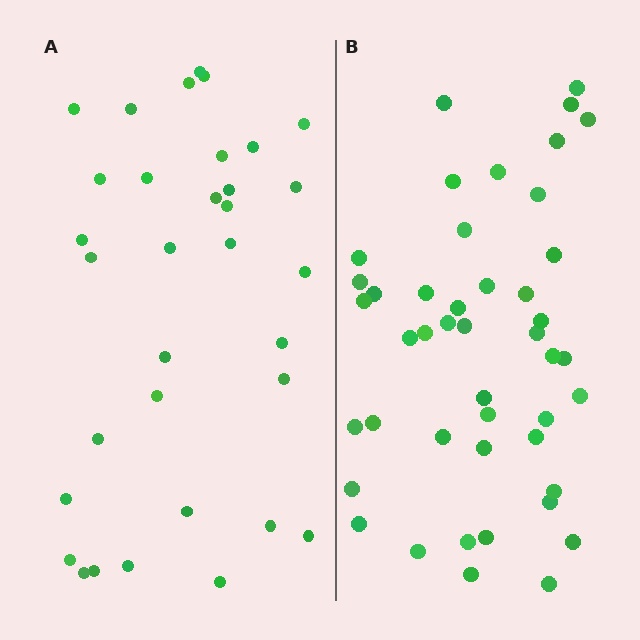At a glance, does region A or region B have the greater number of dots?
Region B (the right region) has more dots.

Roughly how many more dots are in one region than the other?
Region B has roughly 12 or so more dots than region A.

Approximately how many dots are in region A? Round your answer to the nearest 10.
About 30 dots. (The exact count is 33, which rounds to 30.)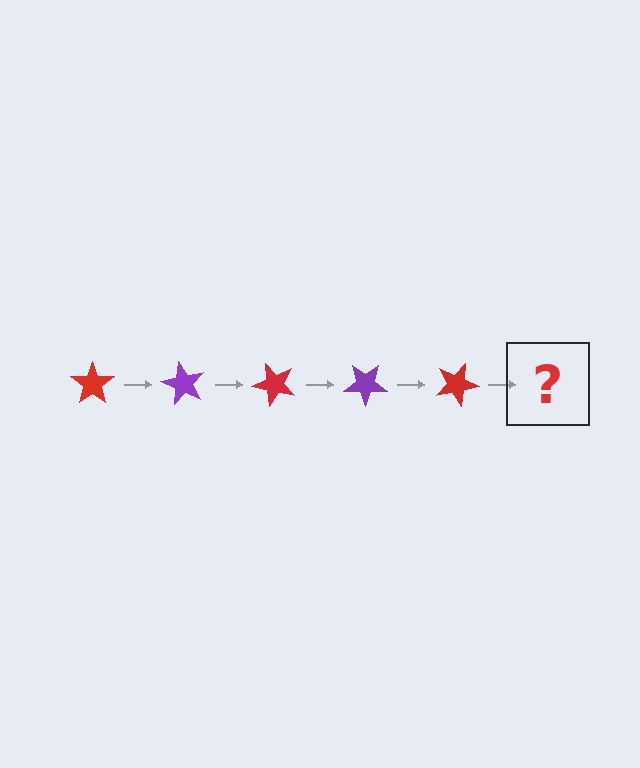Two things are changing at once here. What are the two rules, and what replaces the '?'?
The two rules are that it rotates 60 degrees each step and the color cycles through red and purple. The '?' should be a purple star, rotated 300 degrees from the start.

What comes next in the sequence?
The next element should be a purple star, rotated 300 degrees from the start.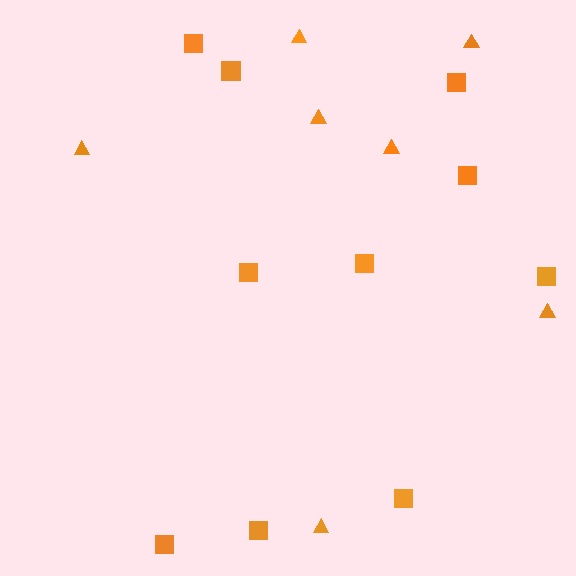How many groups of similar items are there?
There are 2 groups: one group of triangles (7) and one group of squares (10).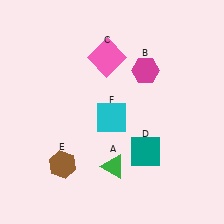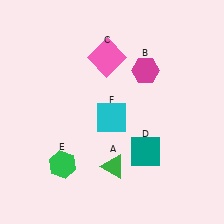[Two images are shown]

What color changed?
The hexagon (E) changed from brown in Image 1 to green in Image 2.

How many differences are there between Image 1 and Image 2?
There is 1 difference between the two images.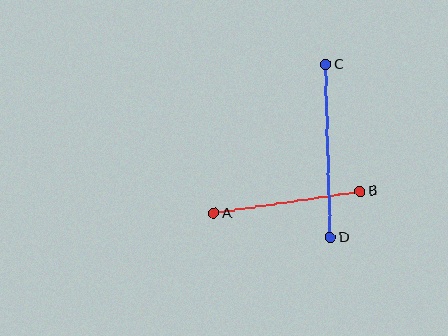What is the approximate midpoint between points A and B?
The midpoint is at approximately (287, 203) pixels.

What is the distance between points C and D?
The distance is approximately 173 pixels.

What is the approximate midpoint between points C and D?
The midpoint is at approximately (328, 151) pixels.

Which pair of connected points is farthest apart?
Points C and D are farthest apart.